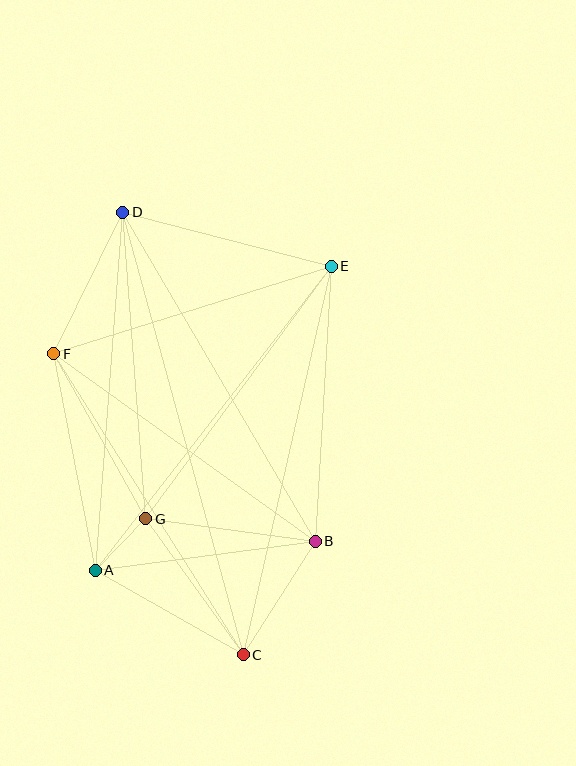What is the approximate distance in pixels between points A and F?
The distance between A and F is approximately 221 pixels.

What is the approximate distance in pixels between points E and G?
The distance between E and G is approximately 313 pixels.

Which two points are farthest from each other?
Points C and D are farthest from each other.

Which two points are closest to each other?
Points A and G are closest to each other.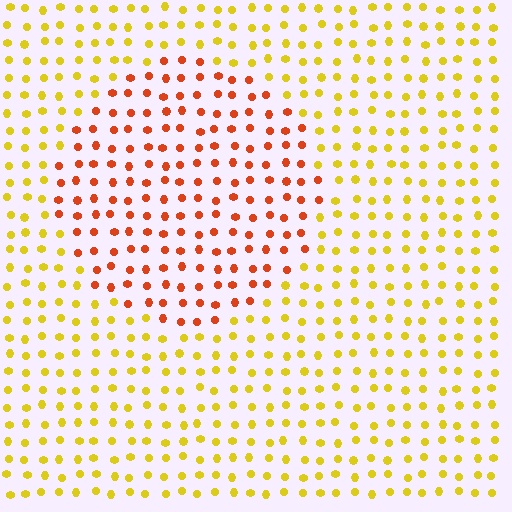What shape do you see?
I see a circle.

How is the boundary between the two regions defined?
The boundary is defined purely by a slight shift in hue (about 43 degrees). Spacing, size, and orientation are identical on both sides.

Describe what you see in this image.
The image is filled with small yellow elements in a uniform arrangement. A circle-shaped region is visible where the elements are tinted to a slightly different hue, forming a subtle color boundary.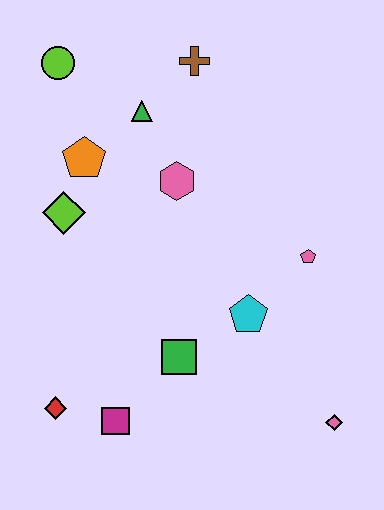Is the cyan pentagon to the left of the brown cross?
No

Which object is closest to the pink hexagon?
The green triangle is closest to the pink hexagon.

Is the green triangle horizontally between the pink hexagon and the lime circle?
Yes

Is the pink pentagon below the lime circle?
Yes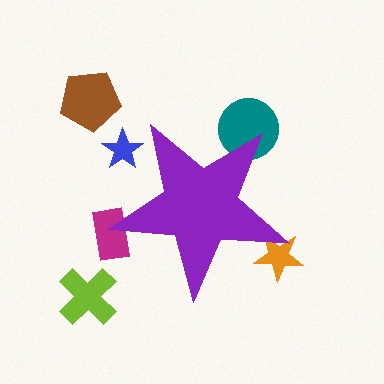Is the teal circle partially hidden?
Yes, the teal circle is partially hidden behind the purple star.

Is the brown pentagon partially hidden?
No, the brown pentagon is fully visible.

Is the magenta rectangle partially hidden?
Yes, the magenta rectangle is partially hidden behind the purple star.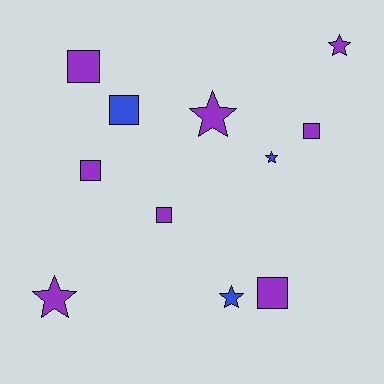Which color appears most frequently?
Purple, with 8 objects.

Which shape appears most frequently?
Square, with 6 objects.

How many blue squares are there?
There is 1 blue square.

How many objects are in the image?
There are 11 objects.